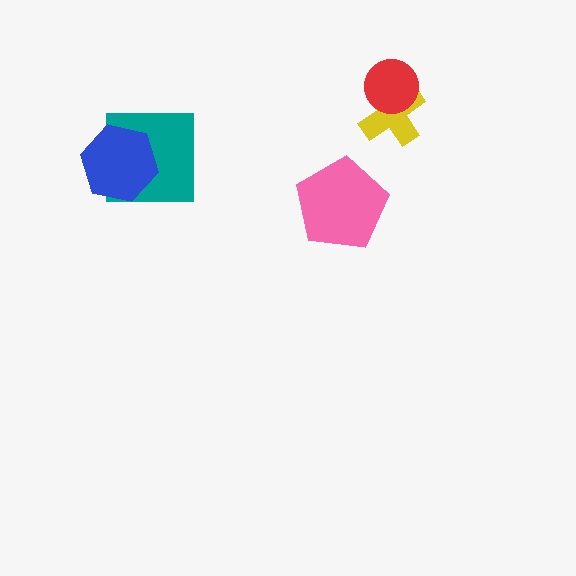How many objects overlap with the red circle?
1 object overlaps with the red circle.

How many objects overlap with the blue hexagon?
1 object overlaps with the blue hexagon.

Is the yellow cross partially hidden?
Yes, it is partially covered by another shape.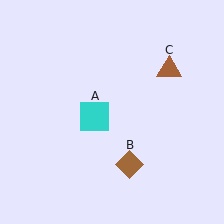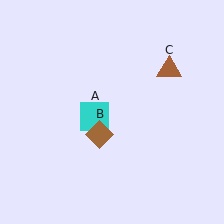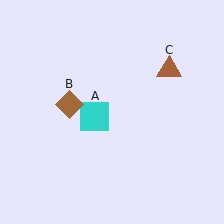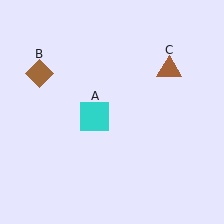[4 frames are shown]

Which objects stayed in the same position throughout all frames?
Cyan square (object A) and brown triangle (object C) remained stationary.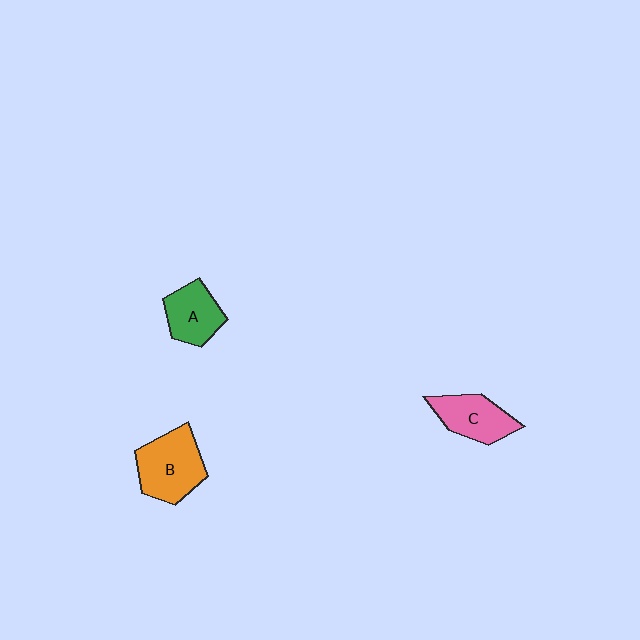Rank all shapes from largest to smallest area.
From largest to smallest: B (orange), C (pink), A (green).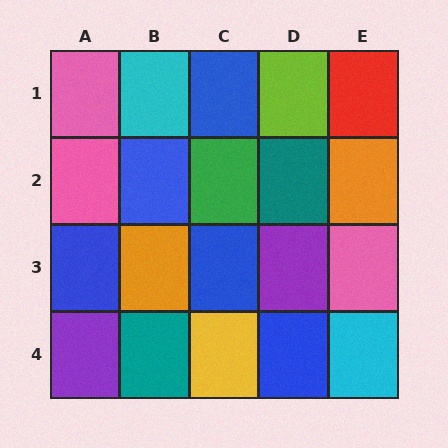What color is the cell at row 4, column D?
Blue.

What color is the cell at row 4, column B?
Teal.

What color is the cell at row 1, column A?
Pink.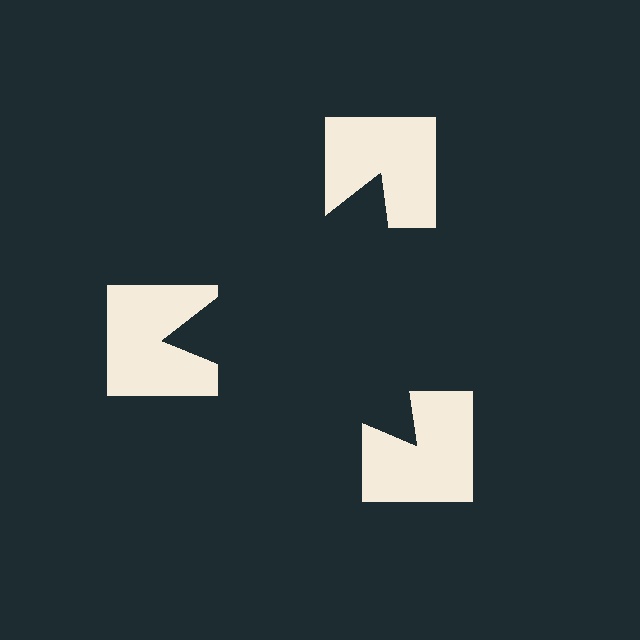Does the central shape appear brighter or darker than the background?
It typically appears slightly darker than the background, even though no actual brightness change is drawn.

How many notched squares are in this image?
There are 3 — one at each vertex of the illusory triangle.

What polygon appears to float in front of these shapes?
An illusory triangle — its edges are inferred from the aligned wedge cuts in the notched squares, not physically drawn.